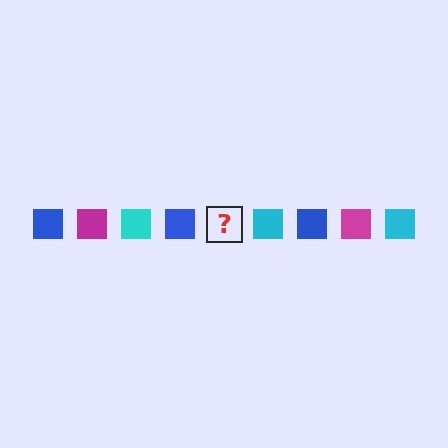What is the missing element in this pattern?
The missing element is a magenta square.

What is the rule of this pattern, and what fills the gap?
The rule is that the pattern cycles through blue, magenta, cyan squares. The gap should be filled with a magenta square.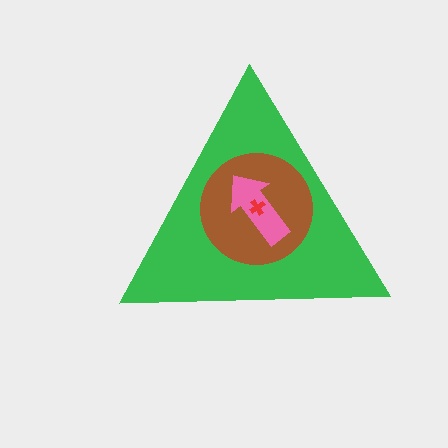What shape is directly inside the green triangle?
The brown circle.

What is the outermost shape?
The green triangle.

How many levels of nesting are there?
4.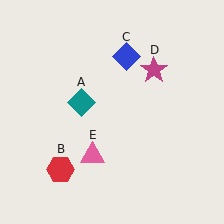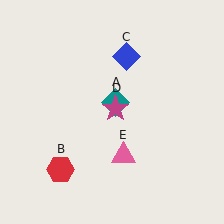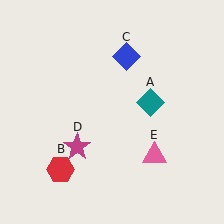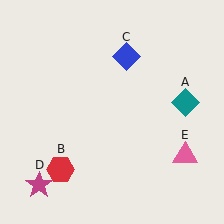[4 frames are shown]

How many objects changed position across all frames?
3 objects changed position: teal diamond (object A), magenta star (object D), pink triangle (object E).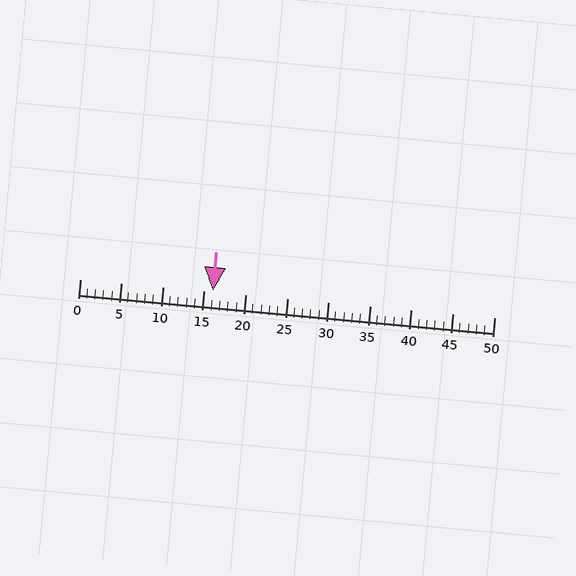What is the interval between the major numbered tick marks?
The major tick marks are spaced 5 units apart.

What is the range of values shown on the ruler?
The ruler shows values from 0 to 50.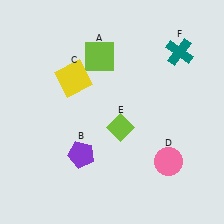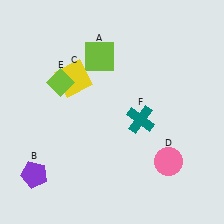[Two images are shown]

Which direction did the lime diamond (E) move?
The lime diamond (E) moved left.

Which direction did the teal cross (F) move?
The teal cross (F) moved down.